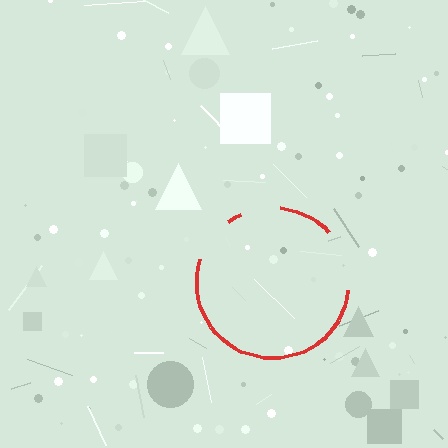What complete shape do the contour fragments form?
The contour fragments form a circle.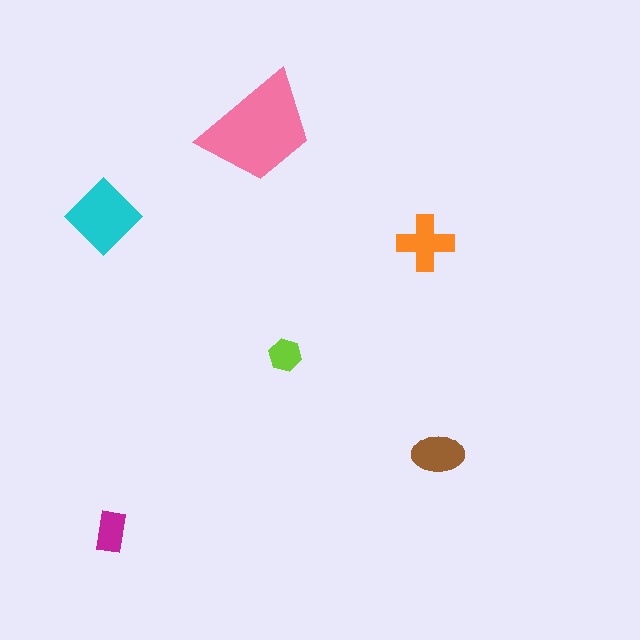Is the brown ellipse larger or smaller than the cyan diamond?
Smaller.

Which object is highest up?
The pink trapezoid is topmost.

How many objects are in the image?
There are 6 objects in the image.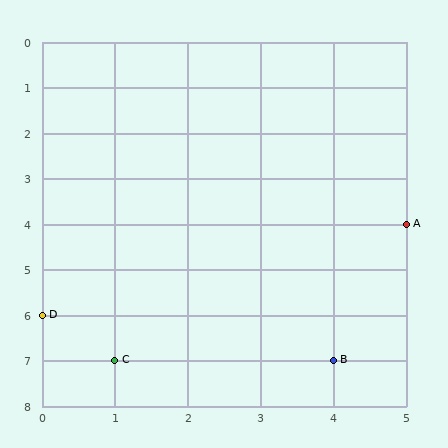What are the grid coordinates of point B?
Point B is at grid coordinates (4, 7).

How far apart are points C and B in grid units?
Points C and B are 3 columns apart.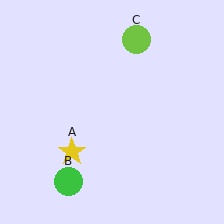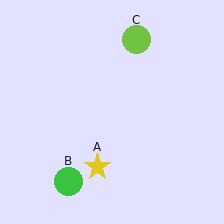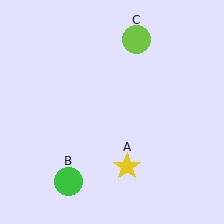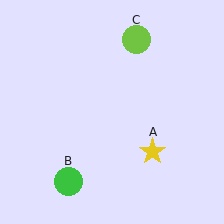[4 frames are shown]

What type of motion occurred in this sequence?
The yellow star (object A) rotated counterclockwise around the center of the scene.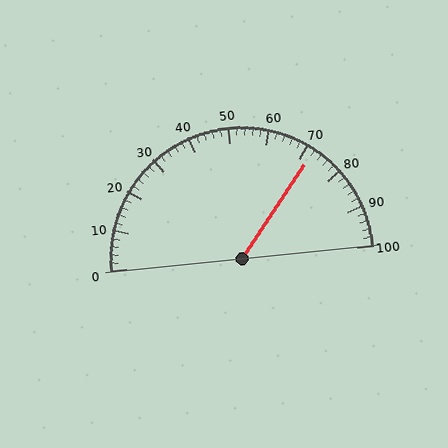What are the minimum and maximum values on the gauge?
The gauge ranges from 0 to 100.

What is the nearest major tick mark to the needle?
The nearest major tick mark is 70.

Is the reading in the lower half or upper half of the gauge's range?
The reading is in the upper half of the range (0 to 100).